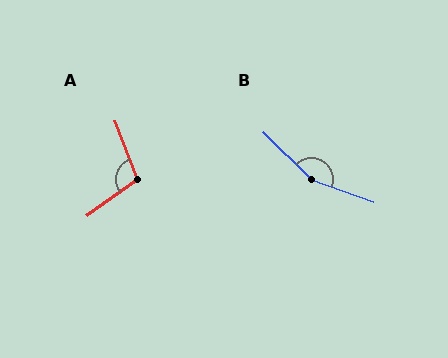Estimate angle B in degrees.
Approximately 156 degrees.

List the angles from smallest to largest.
A (105°), B (156°).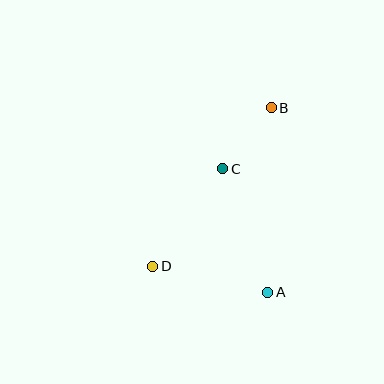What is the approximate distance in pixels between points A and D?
The distance between A and D is approximately 118 pixels.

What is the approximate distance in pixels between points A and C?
The distance between A and C is approximately 131 pixels.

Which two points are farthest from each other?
Points B and D are farthest from each other.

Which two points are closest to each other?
Points B and C are closest to each other.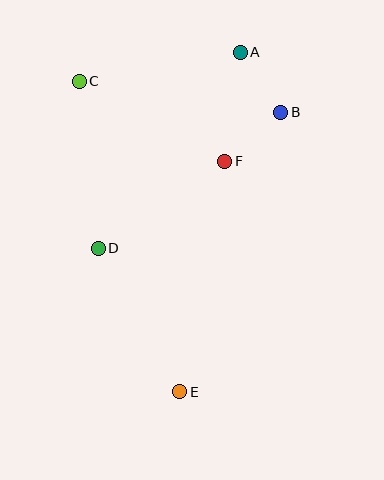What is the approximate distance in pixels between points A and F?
The distance between A and F is approximately 110 pixels.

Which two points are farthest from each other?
Points A and E are farthest from each other.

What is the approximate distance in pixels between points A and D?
The distance between A and D is approximately 243 pixels.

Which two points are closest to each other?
Points A and B are closest to each other.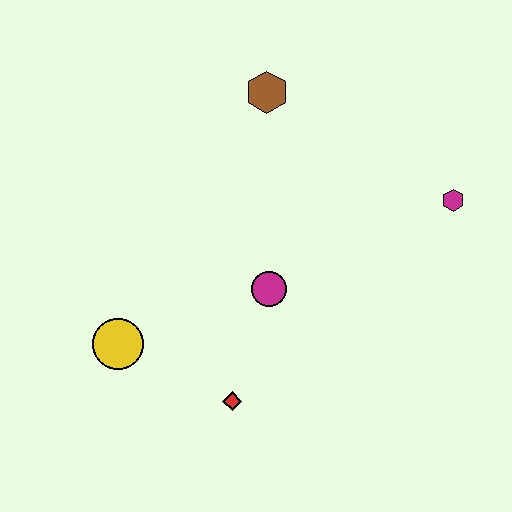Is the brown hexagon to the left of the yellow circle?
No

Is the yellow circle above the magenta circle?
No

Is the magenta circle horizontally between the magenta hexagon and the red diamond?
Yes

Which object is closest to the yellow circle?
The red diamond is closest to the yellow circle.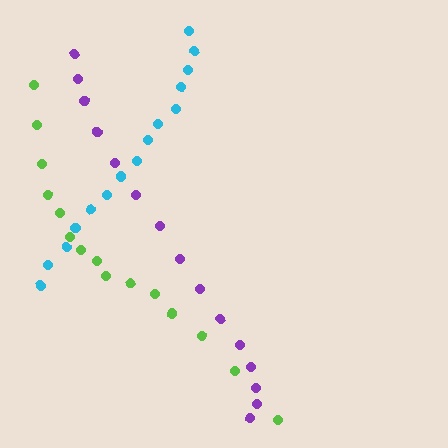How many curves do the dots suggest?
There are 3 distinct paths.